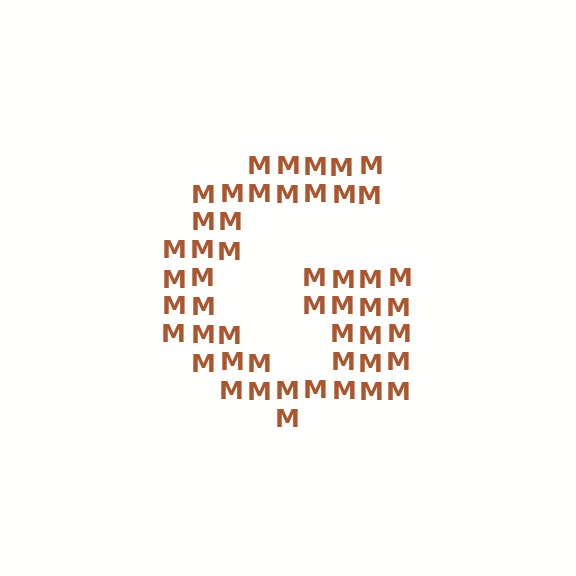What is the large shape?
The large shape is the letter G.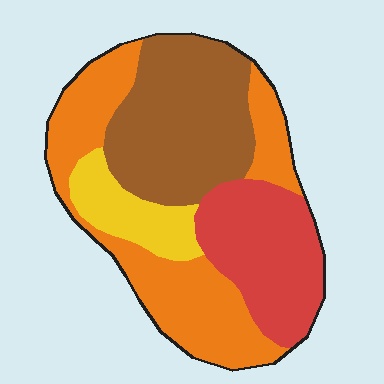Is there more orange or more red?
Orange.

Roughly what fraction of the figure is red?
Red takes up about one quarter (1/4) of the figure.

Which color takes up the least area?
Yellow, at roughly 10%.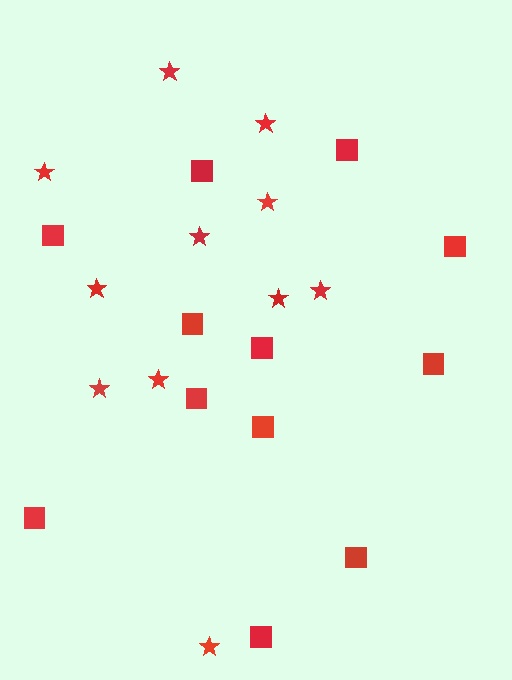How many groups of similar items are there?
There are 2 groups: one group of stars (11) and one group of squares (12).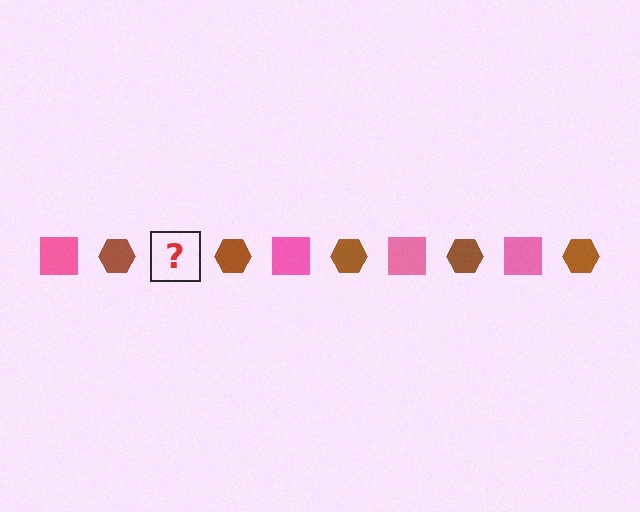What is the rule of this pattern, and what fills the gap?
The rule is that the pattern alternates between pink square and brown hexagon. The gap should be filled with a pink square.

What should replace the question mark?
The question mark should be replaced with a pink square.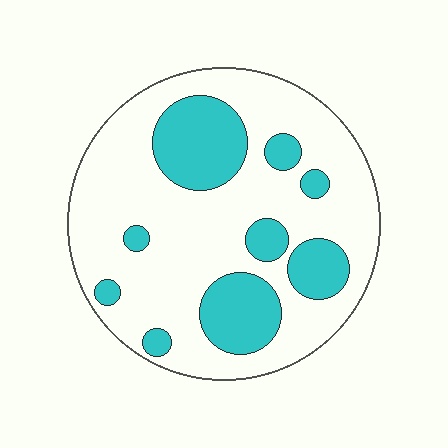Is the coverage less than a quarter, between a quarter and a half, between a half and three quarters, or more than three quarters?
Between a quarter and a half.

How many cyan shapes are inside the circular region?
9.